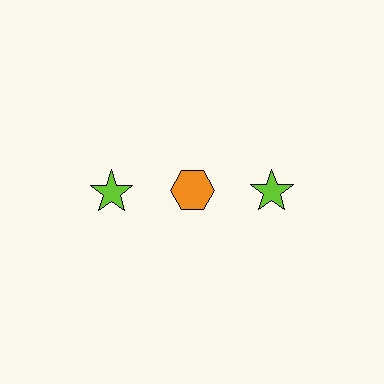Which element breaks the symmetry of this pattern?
The orange hexagon in the top row, second from left column breaks the symmetry. All other shapes are lime stars.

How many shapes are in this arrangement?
There are 3 shapes arranged in a grid pattern.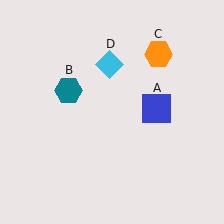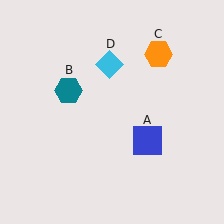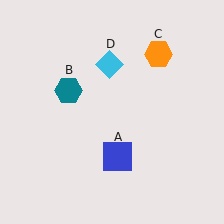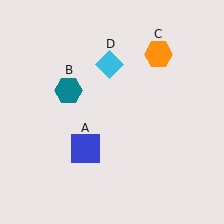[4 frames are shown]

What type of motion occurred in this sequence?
The blue square (object A) rotated clockwise around the center of the scene.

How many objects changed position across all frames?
1 object changed position: blue square (object A).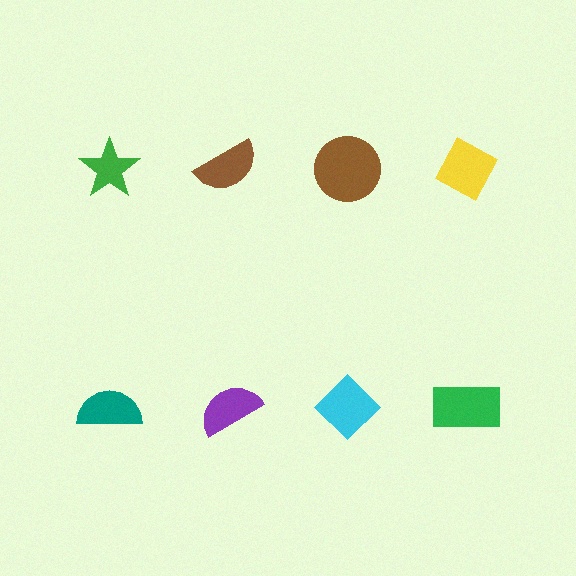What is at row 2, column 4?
A green rectangle.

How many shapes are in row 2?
4 shapes.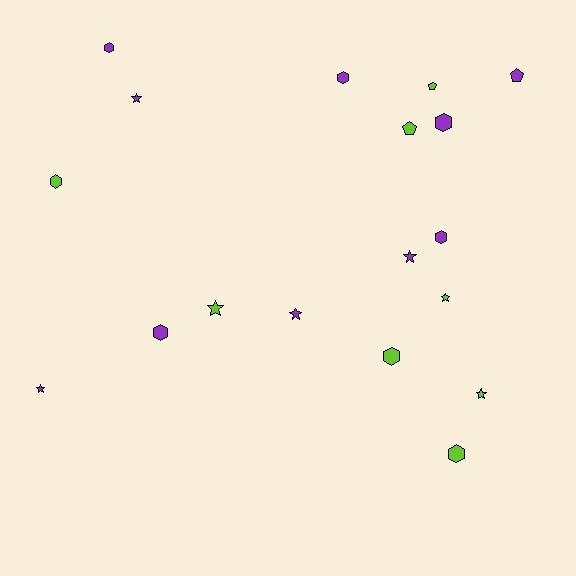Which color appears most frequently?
Purple, with 10 objects.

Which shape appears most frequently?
Hexagon, with 8 objects.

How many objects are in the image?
There are 18 objects.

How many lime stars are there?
There are 3 lime stars.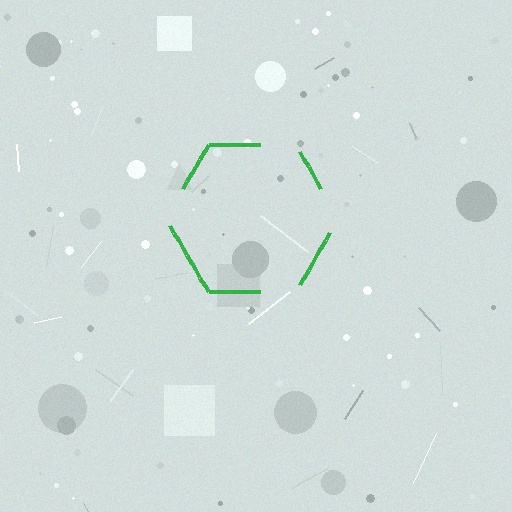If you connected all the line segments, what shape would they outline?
They would outline a hexagon.